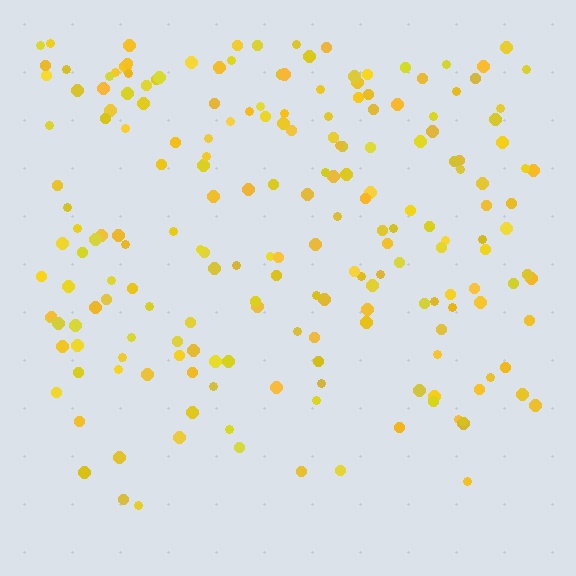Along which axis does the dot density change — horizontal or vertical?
Vertical.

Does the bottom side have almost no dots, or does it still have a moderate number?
Still a moderate number, just noticeably fewer than the top.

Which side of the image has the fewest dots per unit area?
The bottom.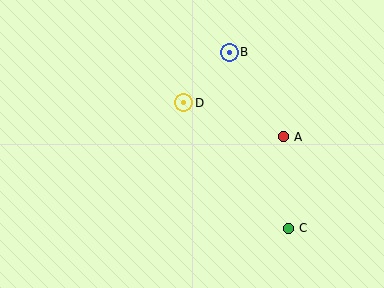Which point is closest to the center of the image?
Point D at (184, 103) is closest to the center.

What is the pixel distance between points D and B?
The distance between D and B is 68 pixels.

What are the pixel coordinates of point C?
Point C is at (288, 228).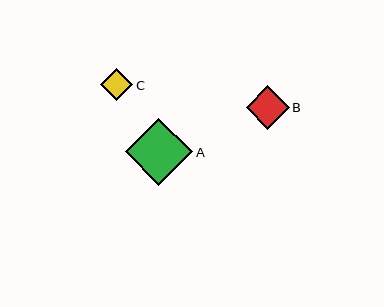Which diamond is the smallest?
Diamond C is the smallest with a size of approximately 33 pixels.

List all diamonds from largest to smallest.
From largest to smallest: A, B, C.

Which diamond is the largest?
Diamond A is the largest with a size of approximately 67 pixels.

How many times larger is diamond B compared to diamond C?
Diamond B is approximately 1.3 times the size of diamond C.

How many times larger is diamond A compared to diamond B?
Diamond A is approximately 1.5 times the size of diamond B.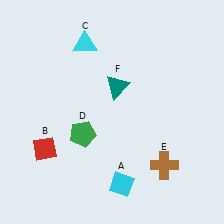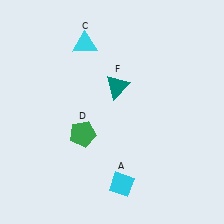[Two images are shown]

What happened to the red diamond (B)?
The red diamond (B) was removed in Image 2. It was in the bottom-left area of Image 1.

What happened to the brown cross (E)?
The brown cross (E) was removed in Image 2. It was in the bottom-right area of Image 1.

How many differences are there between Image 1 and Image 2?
There are 2 differences between the two images.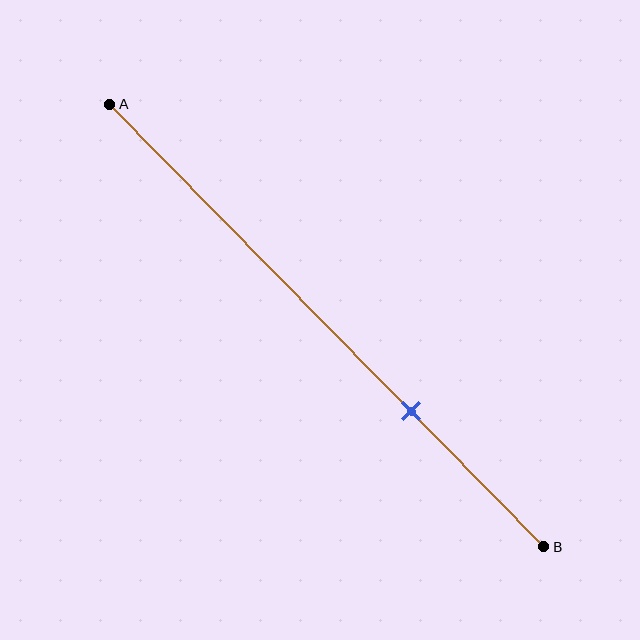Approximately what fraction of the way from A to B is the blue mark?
The blue mark is approximately 70% of the way from A to B.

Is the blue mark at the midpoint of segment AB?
No, the mark is at about 70% from A, not at the 50% midpoint.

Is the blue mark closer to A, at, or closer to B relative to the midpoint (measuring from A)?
The blue mark is closer to point B than the midpoint of segment AB.